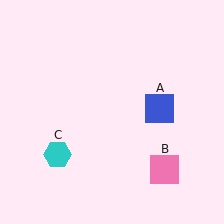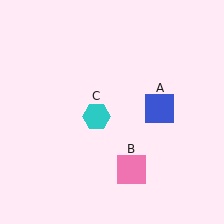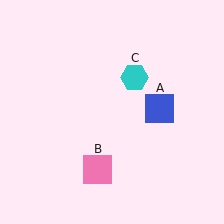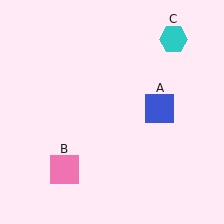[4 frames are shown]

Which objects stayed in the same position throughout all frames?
Blue square (object A) remained stationary.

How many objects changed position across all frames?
2 objects changed position: pink square (object B), cyan hexagon (object C).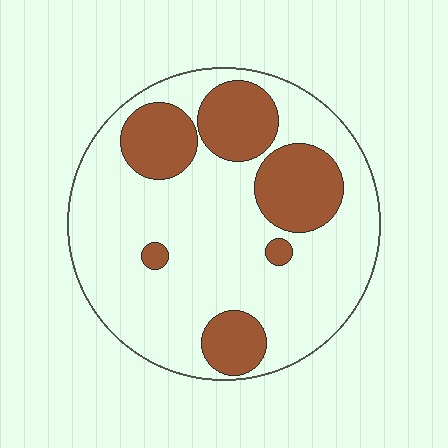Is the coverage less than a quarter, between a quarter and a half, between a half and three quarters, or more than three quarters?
Between a quarter and a half.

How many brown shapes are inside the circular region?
6.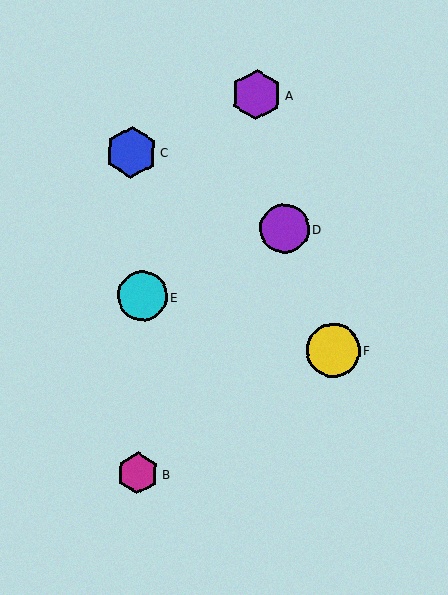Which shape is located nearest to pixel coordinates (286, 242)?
The purple circle (labeled D) at (284, 228) is nearest to that location.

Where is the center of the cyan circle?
The center of the cyan circle is at (142, 296).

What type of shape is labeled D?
Shape D is a purple circle.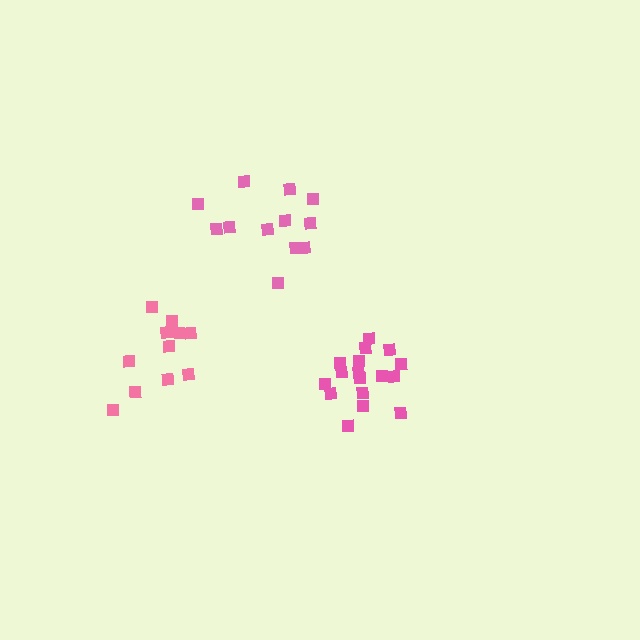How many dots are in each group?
Group 1: 11 dots, Group 2: 17 dots, Group 3: 12 dots (40 total).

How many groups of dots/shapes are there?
There are 3 groups.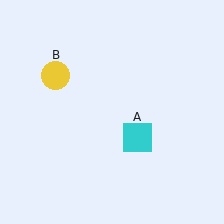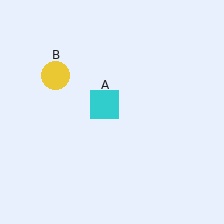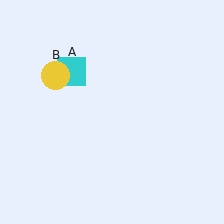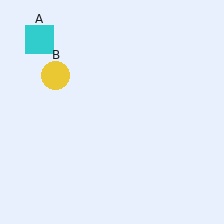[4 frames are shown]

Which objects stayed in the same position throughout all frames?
Yellow circle (object B) remained stationary.